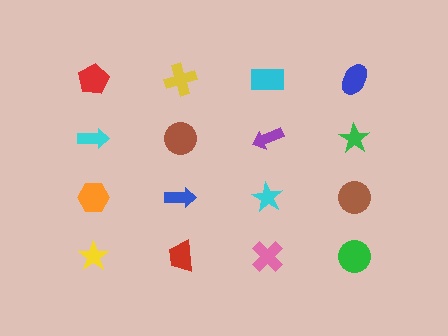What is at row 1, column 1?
A red pentagon.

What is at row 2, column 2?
A brown circle.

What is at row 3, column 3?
A cyan star.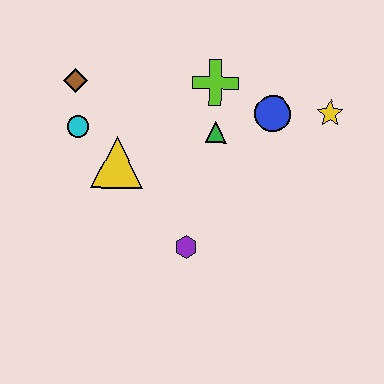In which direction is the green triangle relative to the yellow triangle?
The green triangle is to the right of the yellow triangle.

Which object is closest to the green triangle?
The lime cross is closest to the green triangle.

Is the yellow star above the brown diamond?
No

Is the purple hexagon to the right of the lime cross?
No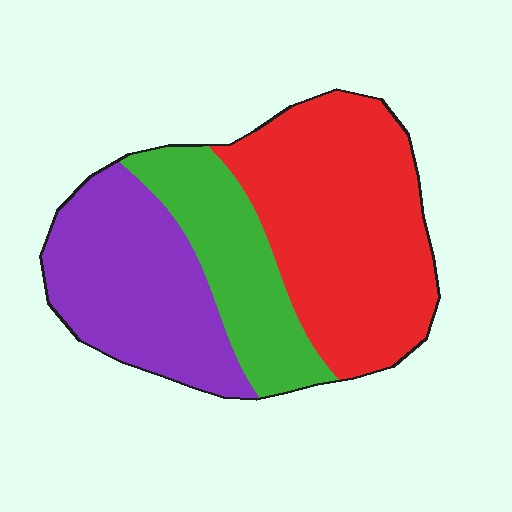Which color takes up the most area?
Red, at roughly 45%.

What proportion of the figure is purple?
Purple covers around 30% of the figure.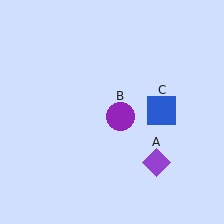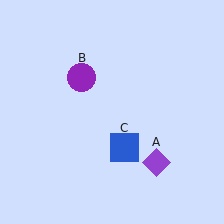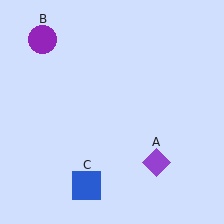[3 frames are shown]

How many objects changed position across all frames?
2 objects changed position: purple circle (object B), blue square (object C).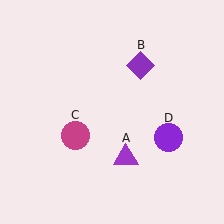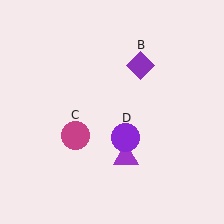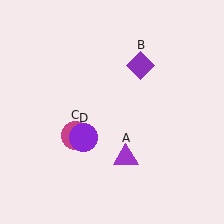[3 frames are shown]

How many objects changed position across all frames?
1 object changed position: purple circle (object D).